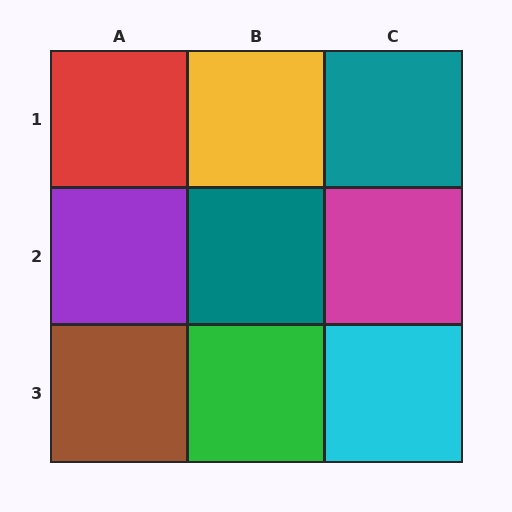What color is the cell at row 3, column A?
Brown.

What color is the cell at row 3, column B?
Green.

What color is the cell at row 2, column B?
Teal.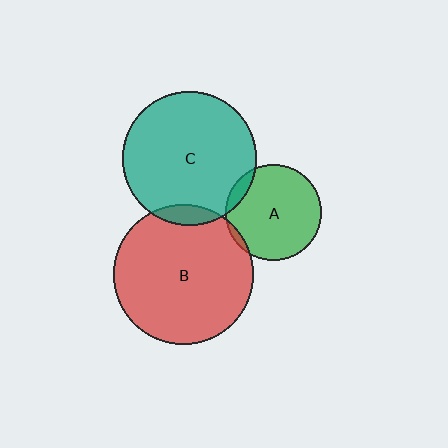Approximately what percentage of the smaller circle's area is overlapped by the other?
Approximately 10%.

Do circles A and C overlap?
Yes.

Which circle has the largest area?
Circle B (red).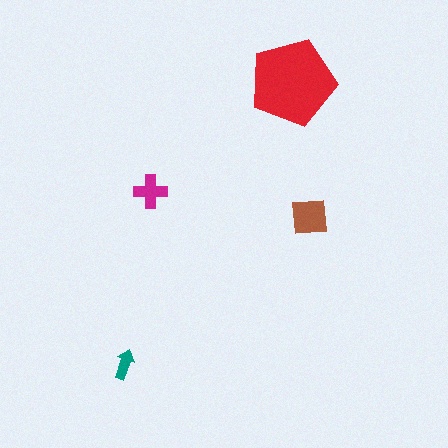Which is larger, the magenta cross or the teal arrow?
The magenta cross.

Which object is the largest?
The red pentagon.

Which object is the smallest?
The teal arrow.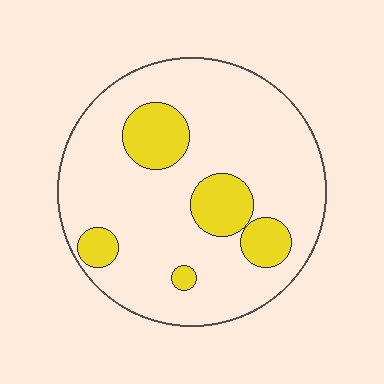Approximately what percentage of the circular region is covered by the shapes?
Approximately 20%.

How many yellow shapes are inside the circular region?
5.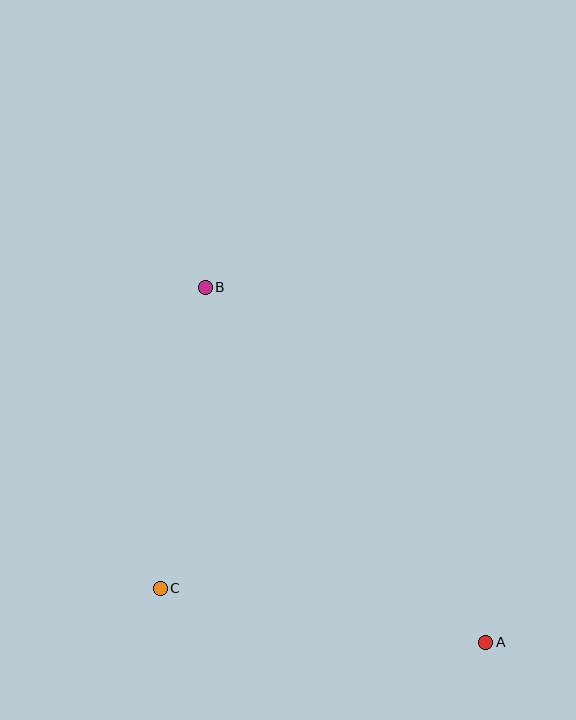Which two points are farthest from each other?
Points A and B are farthest from each other.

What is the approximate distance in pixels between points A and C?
The distance between A and C is approximately 330 pixels.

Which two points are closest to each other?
Points B and C are closest to each other.